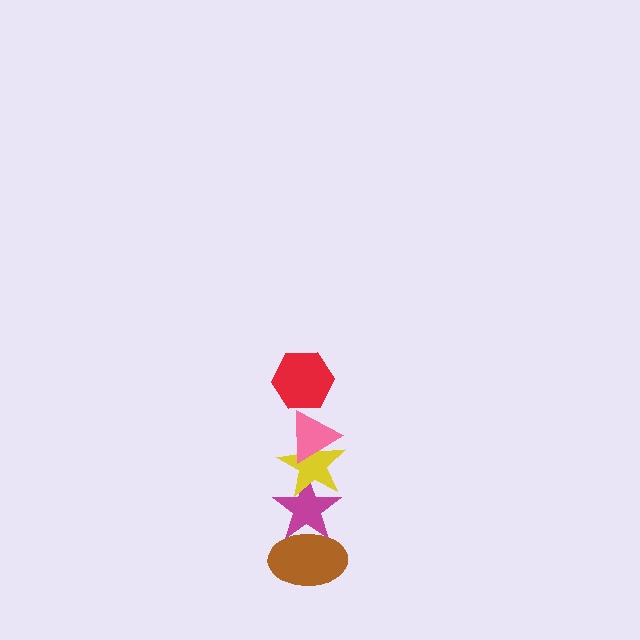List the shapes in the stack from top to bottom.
From top to bottom: the red hexagon, the pink triangle, the yellow star, the magenta star, the brown ellipse.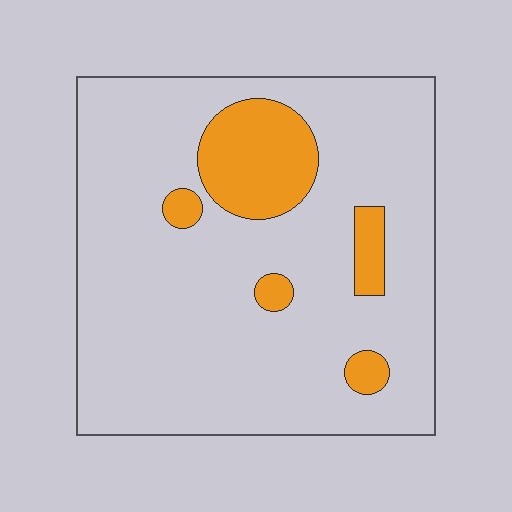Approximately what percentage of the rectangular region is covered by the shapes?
Approximately 15%.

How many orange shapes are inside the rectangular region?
5.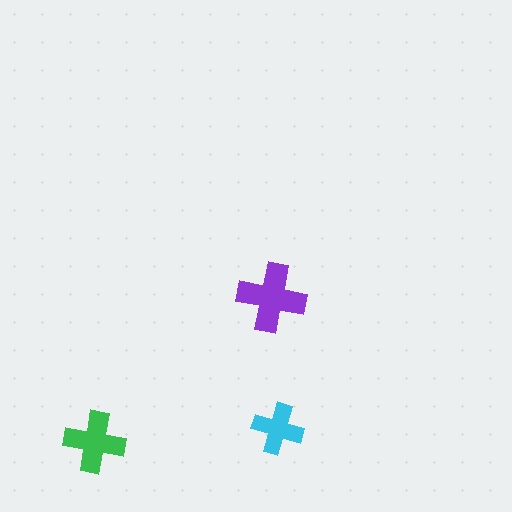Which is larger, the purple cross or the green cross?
The purple one.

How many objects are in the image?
There are 3 objects in the image.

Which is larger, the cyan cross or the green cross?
The green one.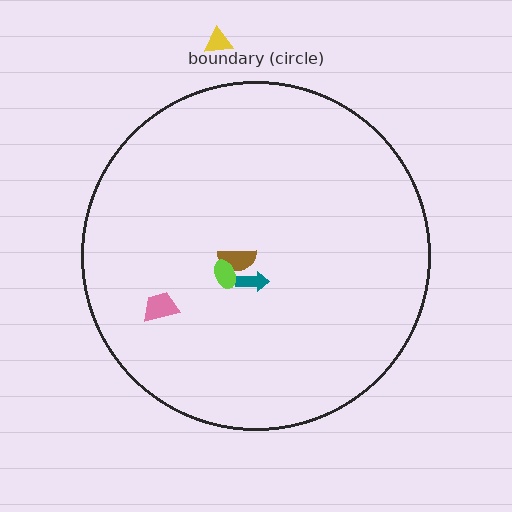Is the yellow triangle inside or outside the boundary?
Outside.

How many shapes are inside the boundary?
4 inside, 1 outside.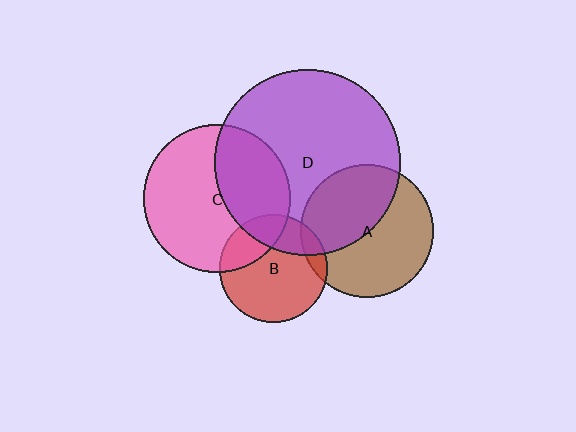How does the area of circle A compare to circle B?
Approximately 1.5 times.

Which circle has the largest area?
Circle D (purple).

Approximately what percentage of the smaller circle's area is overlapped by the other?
Approximately 45%.